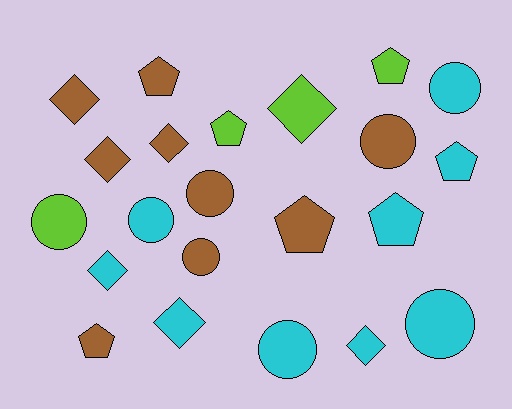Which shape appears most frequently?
Circle, with 8 objects.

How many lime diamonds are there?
There is 1 lime diamond.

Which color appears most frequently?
Brown, with 9 objects.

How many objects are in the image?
There are 22 objects.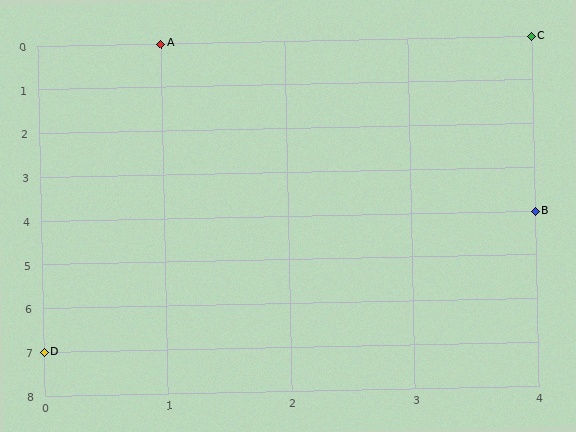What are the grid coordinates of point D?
Point D is at grid coordinates (0, 7).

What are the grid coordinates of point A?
Point A is at grid coordinates (1, 0).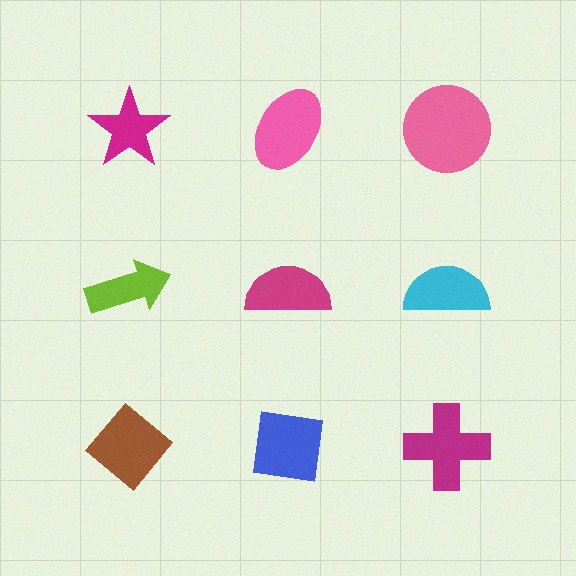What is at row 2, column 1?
A lime arrow.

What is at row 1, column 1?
A magenta star.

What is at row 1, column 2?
A pink ellipse.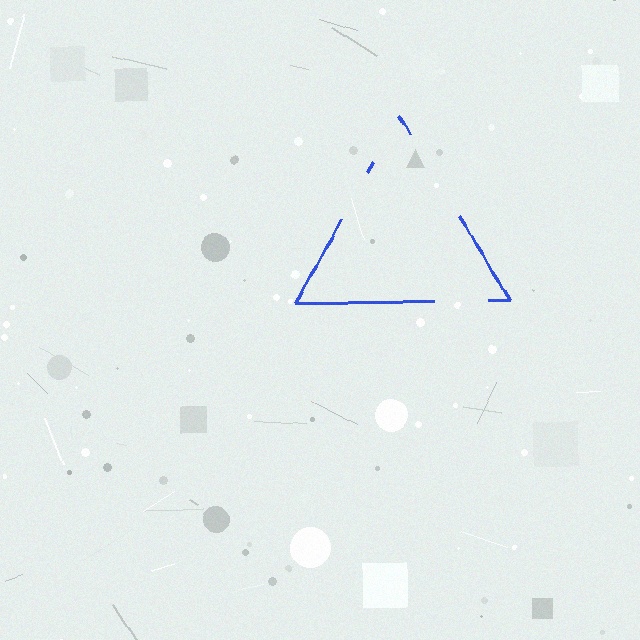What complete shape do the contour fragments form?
The contour fragments form a triangle.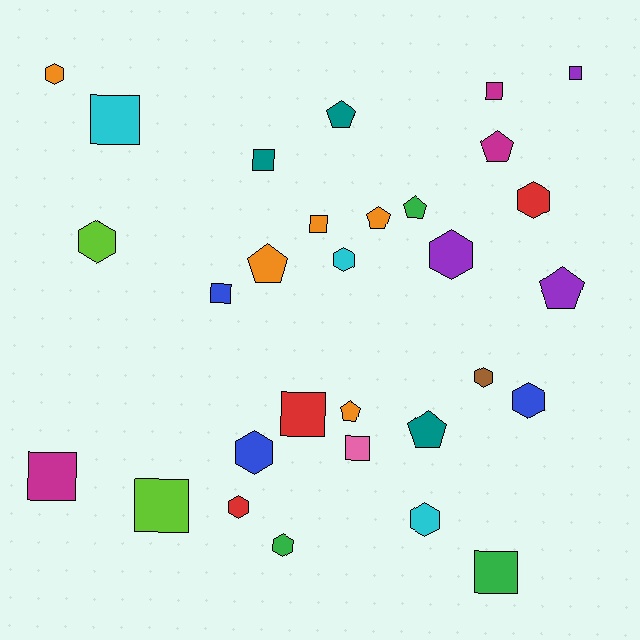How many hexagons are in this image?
There are 11 hexagons.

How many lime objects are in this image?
There are 2 lime objects.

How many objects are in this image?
There are 30 objects.